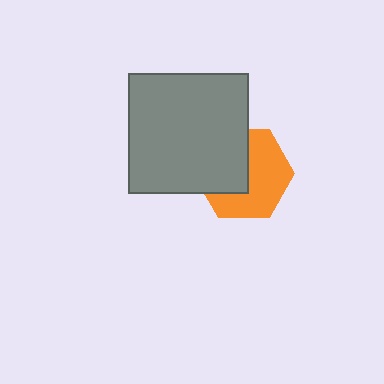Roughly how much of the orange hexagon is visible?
About half of it is visible (roughly 56%).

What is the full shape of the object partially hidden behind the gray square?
The partially hidden object is an orange hexagon.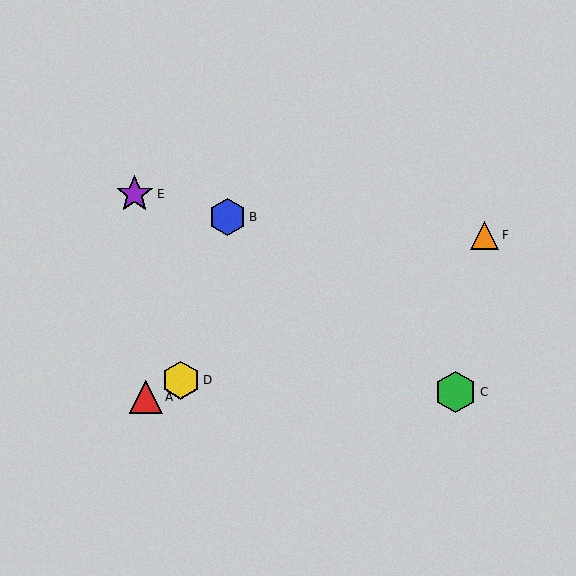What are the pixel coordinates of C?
Object C is at (456, 392).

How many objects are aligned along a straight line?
3 objects (A, D, F) are aligned along a straight line.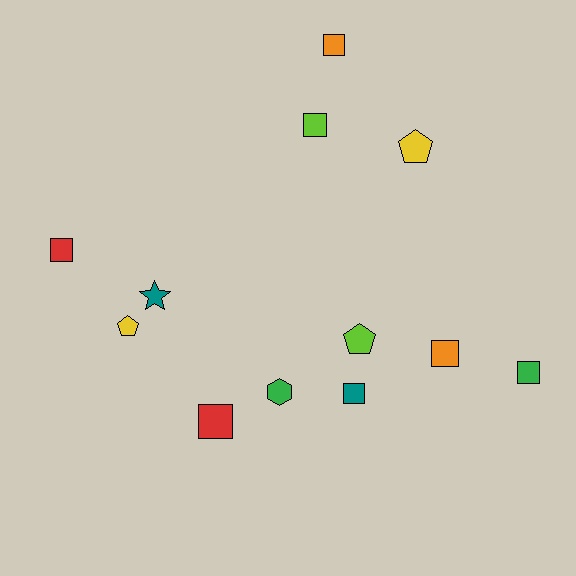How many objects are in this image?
There are 12 objects.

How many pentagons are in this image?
There are 3 pentagons.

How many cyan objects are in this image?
There are no cyan objects.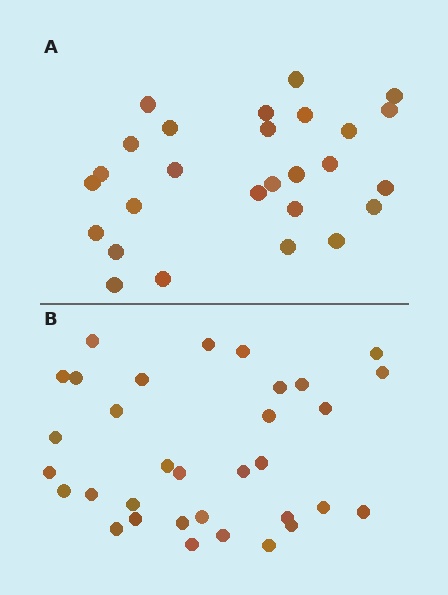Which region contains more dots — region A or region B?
Region B (the bottom region) has more dots.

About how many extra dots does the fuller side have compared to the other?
Region B has about 6 more dots than region A.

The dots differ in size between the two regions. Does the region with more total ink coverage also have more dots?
No. Region A has more total ink coverage because its dots are larger, but region B actually contains more individual dots. Total area can be misleading — the number of items is what matters here.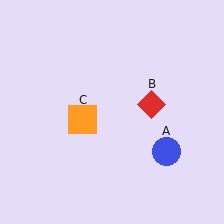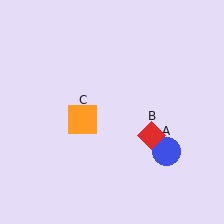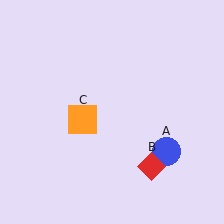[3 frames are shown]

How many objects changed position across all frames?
1 object changed position: red diamond (object B).